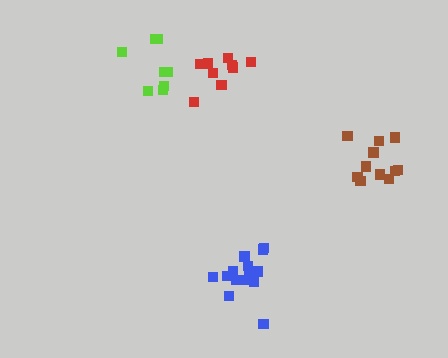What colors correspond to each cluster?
The clusters are colored: red, brown, lime, blue.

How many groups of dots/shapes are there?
There are 4 groups.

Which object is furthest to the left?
The lime cluster is leftmost.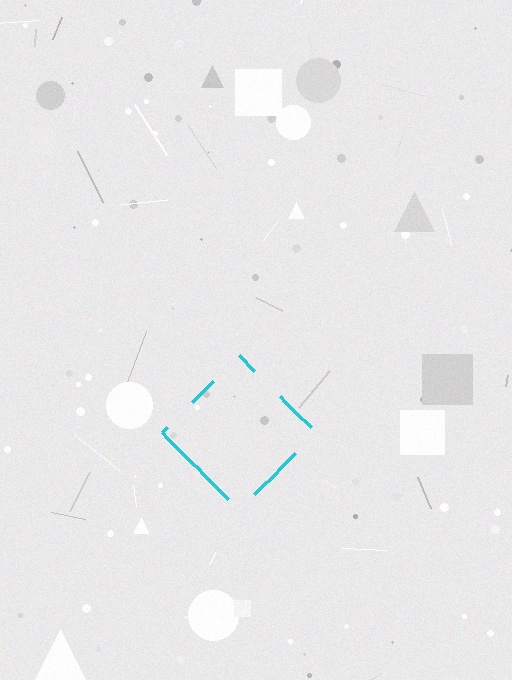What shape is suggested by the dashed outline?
The dashed outline suggests a diamond.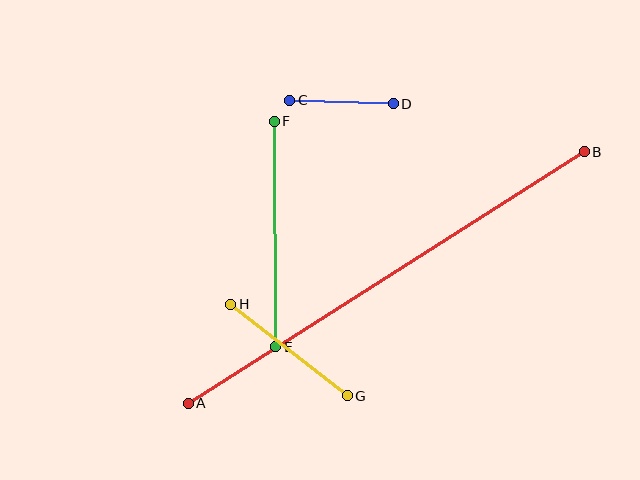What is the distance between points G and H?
The distance is approximately 148 pixels.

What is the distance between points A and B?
The distance is approximately 469 pixels.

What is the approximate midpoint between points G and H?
The midpoint is at approximately (289, 350) pixels.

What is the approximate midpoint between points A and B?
The midpoint is at approximately (386, 278) pixels.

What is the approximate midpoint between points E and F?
The midpoint is at approximately (275, 234) pixels.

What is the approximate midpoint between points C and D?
The midpoint is at approximately (342, 102) pixels.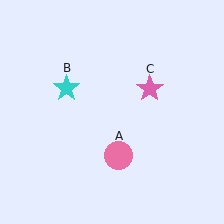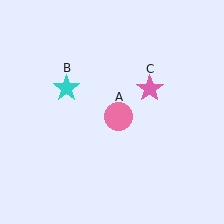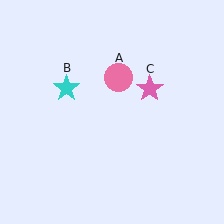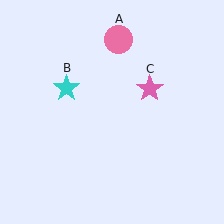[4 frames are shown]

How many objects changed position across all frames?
1 object changed position: pink circle (object A).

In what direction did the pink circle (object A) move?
The pink circle (object A) moved up.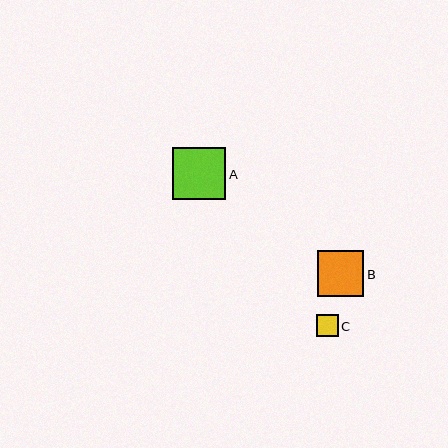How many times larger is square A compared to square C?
Square A is approximately 2.4 times the size of square C.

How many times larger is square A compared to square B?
Square A is approximately 1.1 times the size of square B.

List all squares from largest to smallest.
From largest to smallest: A, B, C.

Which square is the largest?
Square A is the largest with a size of approximately 53 pixels.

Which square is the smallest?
Square C is the smallest with a size of approximately 22 pixels.